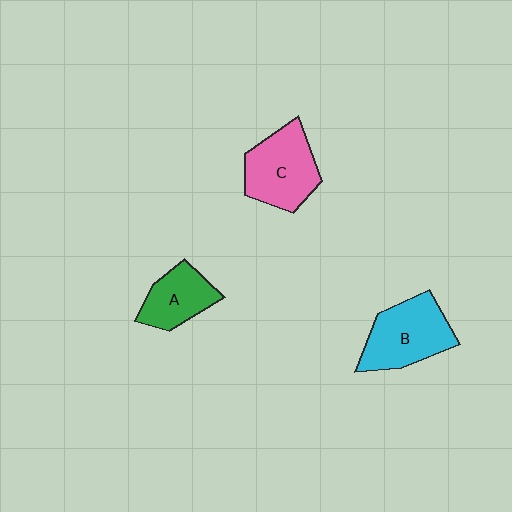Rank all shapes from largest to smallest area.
From largest to smallest: B (cyan), C (pink), A (green).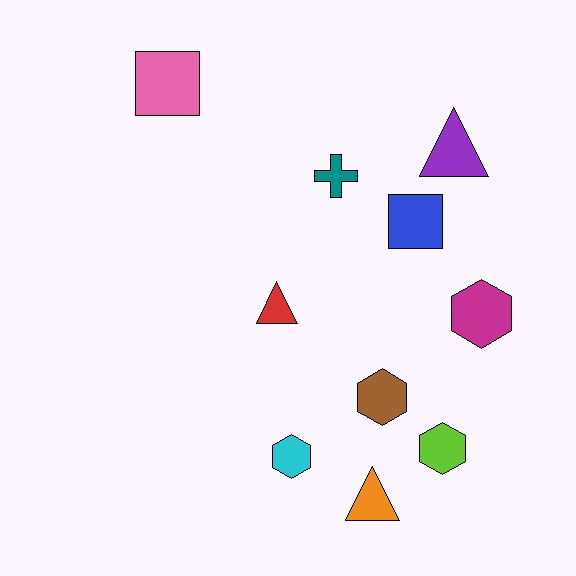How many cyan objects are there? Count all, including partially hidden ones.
There is 1 cyan object.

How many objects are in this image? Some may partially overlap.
There are 10 objects.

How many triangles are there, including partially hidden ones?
There are 3 triangles.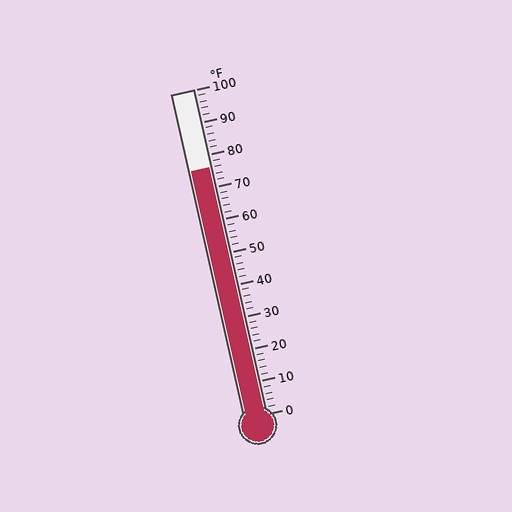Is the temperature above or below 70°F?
The temperature is above 70°F.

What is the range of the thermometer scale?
The thermometer scale ranges from 0°F to 100°F.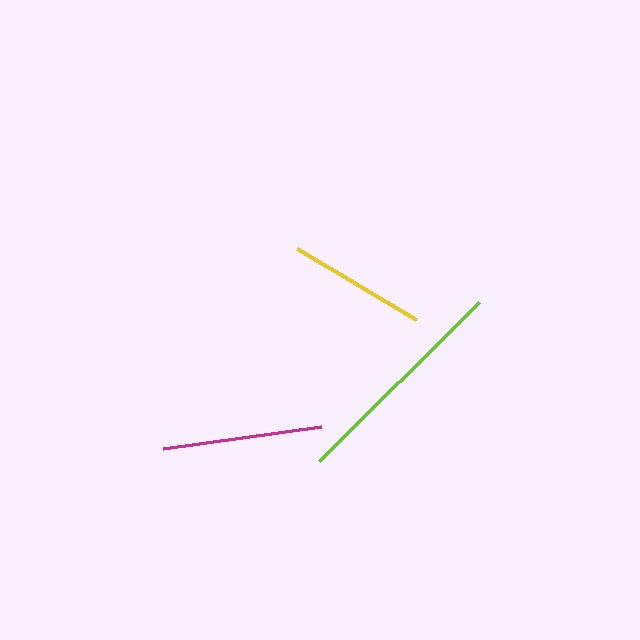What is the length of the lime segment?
The lime segment is approximately 225 pixels long.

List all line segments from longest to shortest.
From longest to shortest: lime, magenta, yellow.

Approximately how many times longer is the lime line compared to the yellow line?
The lime line is approximately 1.6 times the length of the yellow line.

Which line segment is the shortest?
The yellow line is the shortest at approximately 138 pixels.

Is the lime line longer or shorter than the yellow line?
The lime line is longer than the yellow line.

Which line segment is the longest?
The lime line is the longest at approximately 225 pixels.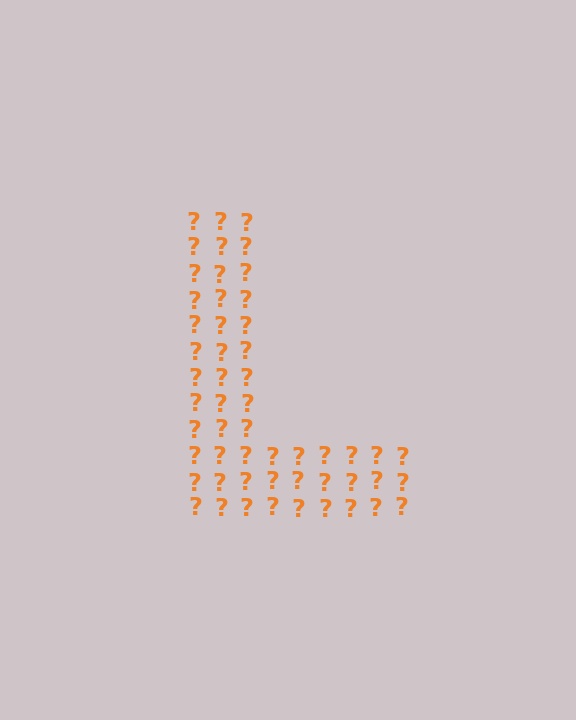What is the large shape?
The large shape is the letter L.